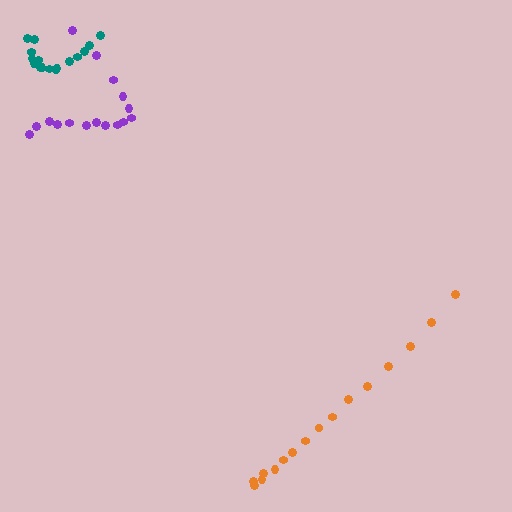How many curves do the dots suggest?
There are 3 distinct paths.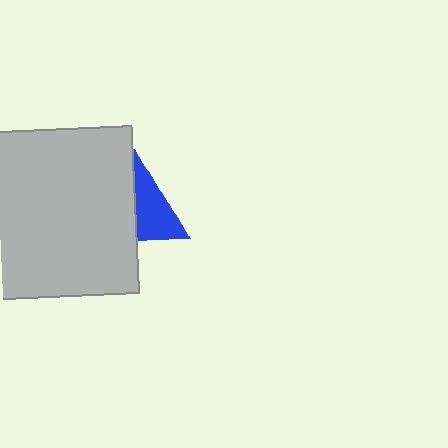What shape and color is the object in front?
The object in front is a light gray square.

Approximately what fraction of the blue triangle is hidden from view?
Roughly 57% of the blue triangle is hidden behind the light gray square.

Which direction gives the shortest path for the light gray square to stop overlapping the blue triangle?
Moving left gives the shortest separation.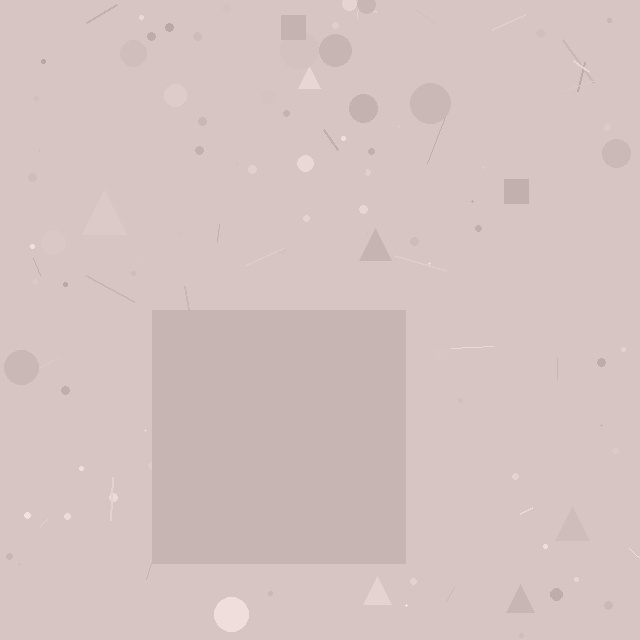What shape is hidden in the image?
A square is hidden in the image.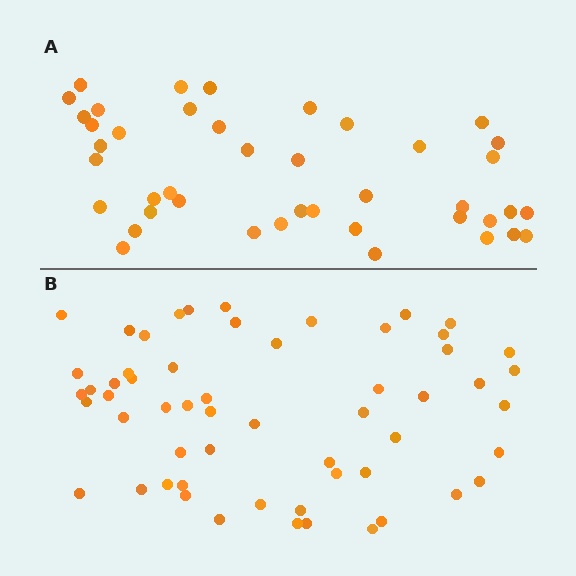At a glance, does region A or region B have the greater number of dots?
Region B (the bottom region) has more dots.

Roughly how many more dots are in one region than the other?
Region B has approximately 15 more dots than region A.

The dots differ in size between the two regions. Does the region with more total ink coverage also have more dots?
No. Region A has more total ink coverage because its dots are larger, but region B actually contains more individual dots. Total area can be misleading — the number of items is what matters here.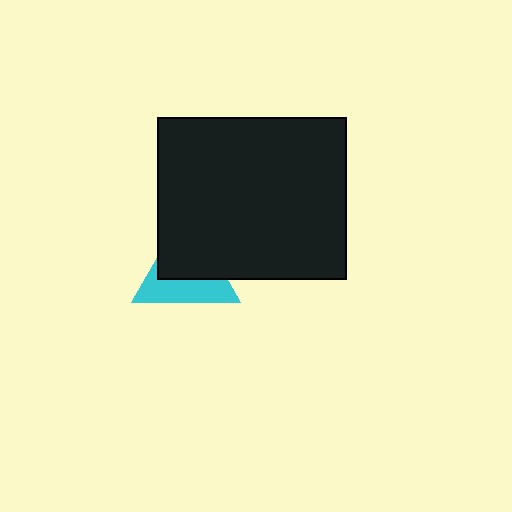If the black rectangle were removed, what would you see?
You would see the complete cyan triangle.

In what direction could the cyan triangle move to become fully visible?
The cyan triangle could move toward the lower-left. That would shift it out from behind the black rectangle entirely.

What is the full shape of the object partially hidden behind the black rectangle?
The partially hidden object is a cyan triangle.